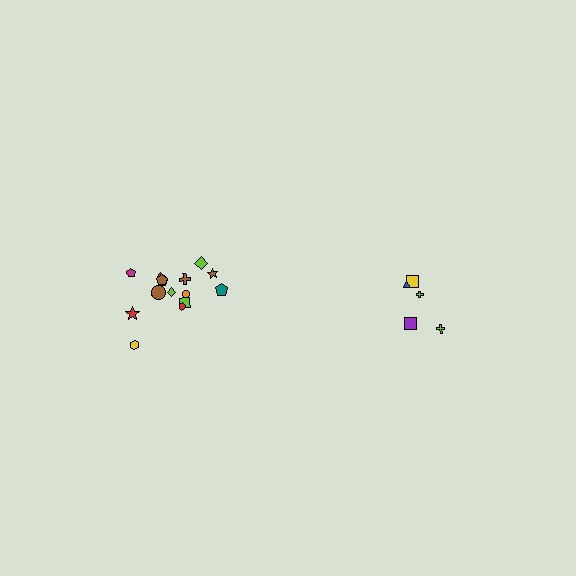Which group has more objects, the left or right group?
The left group.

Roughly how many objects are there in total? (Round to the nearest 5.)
Roughly 20 objects in total.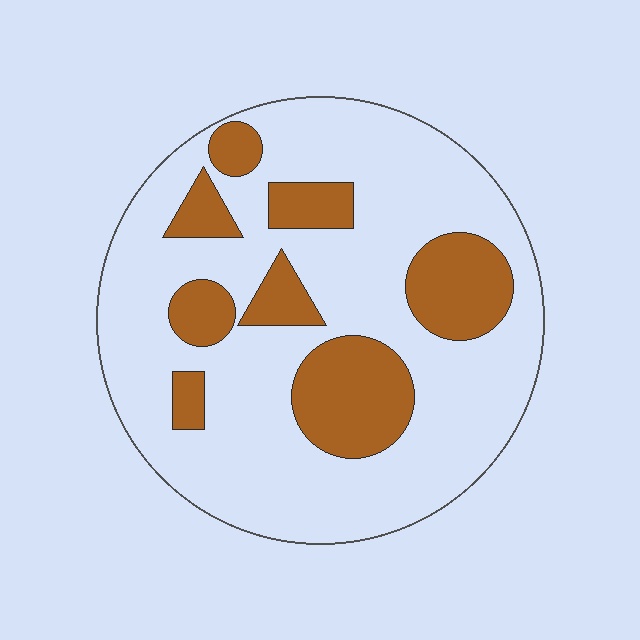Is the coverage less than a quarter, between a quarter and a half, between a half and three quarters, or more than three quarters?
Between a quarter and a half.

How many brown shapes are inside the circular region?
8.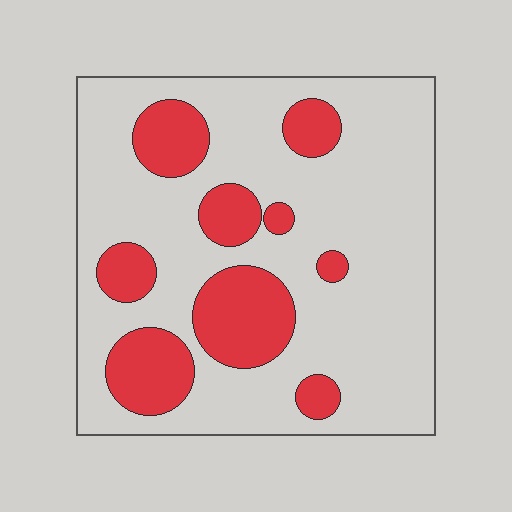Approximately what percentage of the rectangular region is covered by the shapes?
Approximately 25%.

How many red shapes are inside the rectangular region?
9.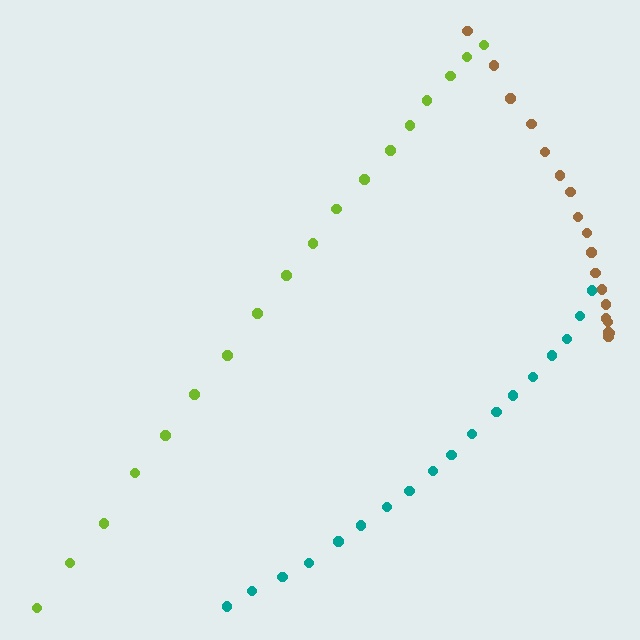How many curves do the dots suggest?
There are 3 distinct paths.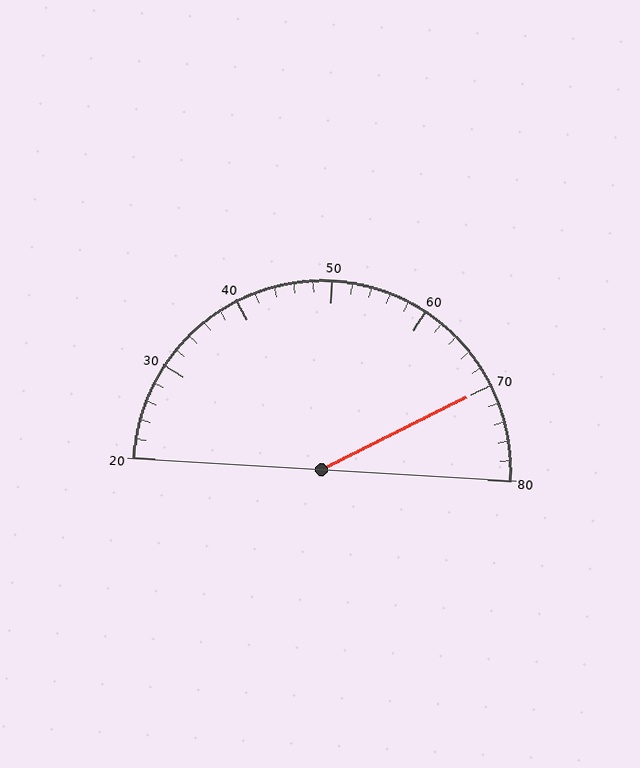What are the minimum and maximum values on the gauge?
The gauge ranges from 20 to 80.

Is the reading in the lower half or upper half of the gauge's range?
The reading is in the upper half of the range (20 to 80).